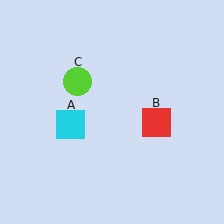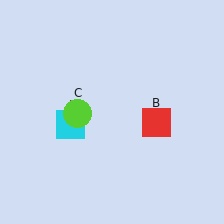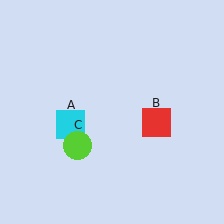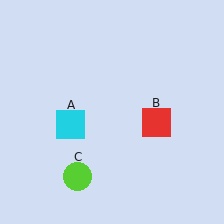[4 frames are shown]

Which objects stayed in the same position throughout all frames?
Cyan square (object A) and red square (object B) remained stationary.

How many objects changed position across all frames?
1 object changed position: lime circle (object C).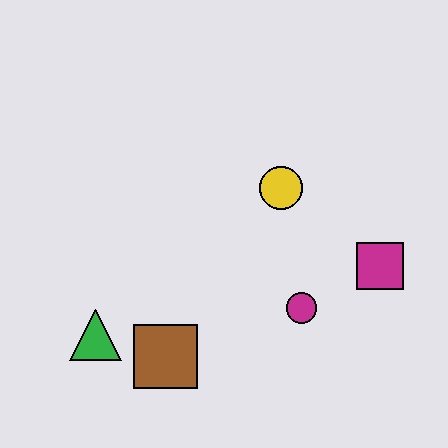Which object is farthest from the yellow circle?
The green triangle is farthest from the yellow circle.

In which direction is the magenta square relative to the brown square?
The magenta square is to the right of the brown square.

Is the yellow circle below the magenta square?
No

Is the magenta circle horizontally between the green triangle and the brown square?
No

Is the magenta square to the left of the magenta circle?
No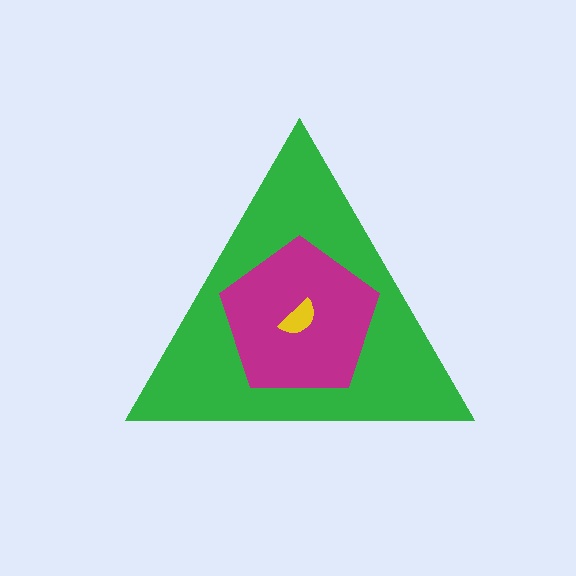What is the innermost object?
The yellow semicircle.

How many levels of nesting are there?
3.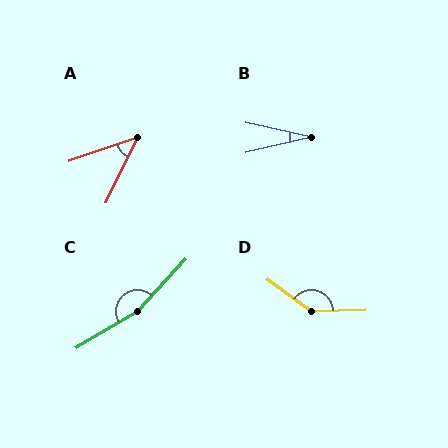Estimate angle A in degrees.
Approximately 46 degrees.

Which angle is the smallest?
B, at approximately 26 degrees.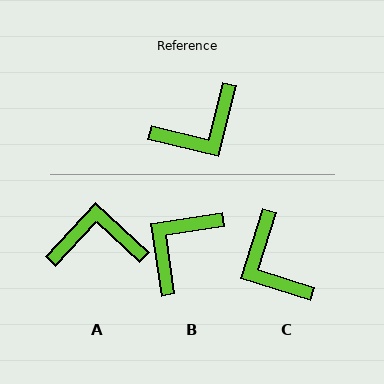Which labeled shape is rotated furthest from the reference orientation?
B, about 158 degrees away.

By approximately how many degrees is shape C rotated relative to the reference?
Approximately 94 degrees clockwise.